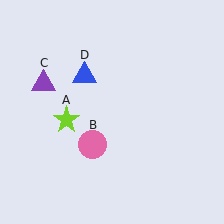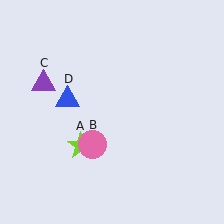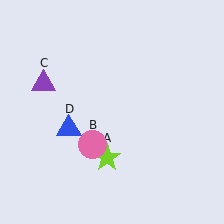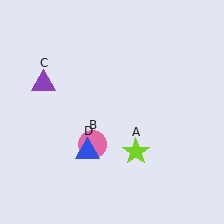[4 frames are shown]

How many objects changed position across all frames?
2 objects changed position: lime star (object A), blue triangle (object D).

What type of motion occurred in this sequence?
The lime star (object A), blue triangle (object D) rotated counterclockwise around the center of the scene.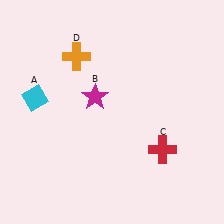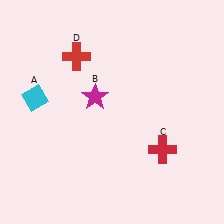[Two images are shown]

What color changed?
The cross (D) changed from orange in Image 1 to red in Image 2.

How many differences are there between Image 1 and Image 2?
There is 1 difference between the two images.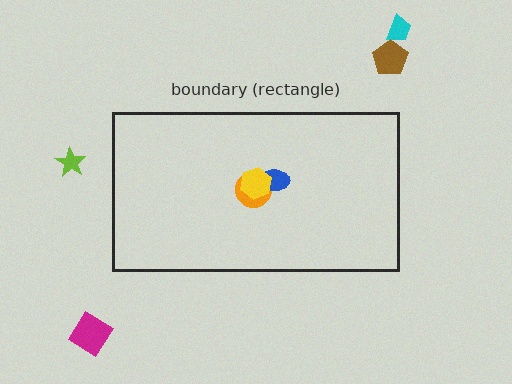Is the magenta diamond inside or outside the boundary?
Outside.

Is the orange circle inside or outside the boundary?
Inside.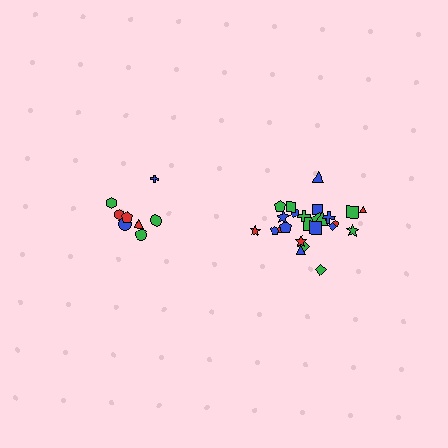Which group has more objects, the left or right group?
The right group.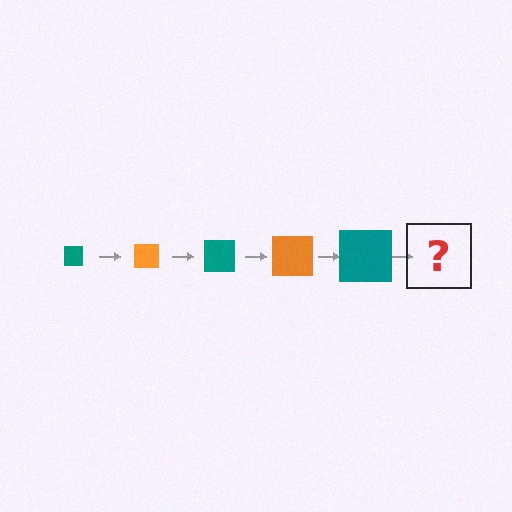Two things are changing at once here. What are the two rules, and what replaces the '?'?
The two rules are that the square grows larger each step and the color cycles through teal and orange. The '?' should be an orange square, larger than the previous one.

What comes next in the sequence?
The next element should be an orange square, larger than the previous one.